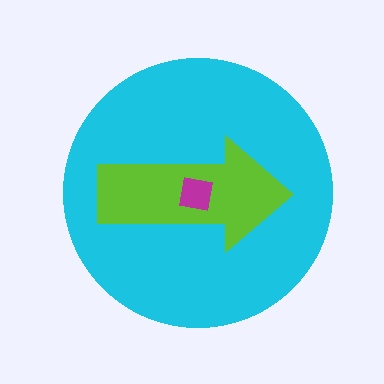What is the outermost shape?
The cyan circle.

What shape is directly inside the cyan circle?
The lime arrow.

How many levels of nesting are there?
3.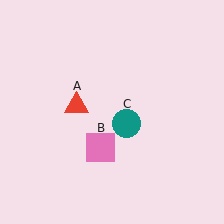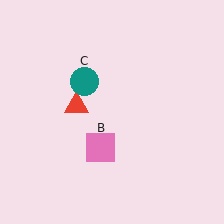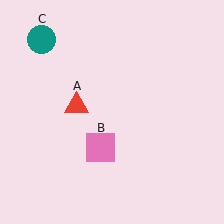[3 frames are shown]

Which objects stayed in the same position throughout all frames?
Red triangle (object A) and pink square (object B) remained stationary.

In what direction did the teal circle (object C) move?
The teal circle (object C) moved up and to the left.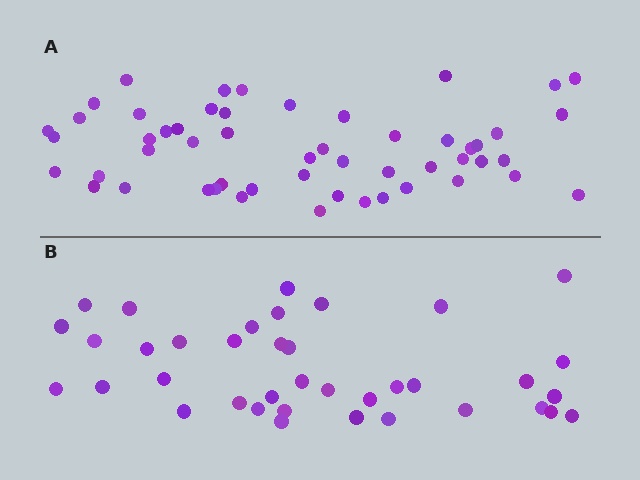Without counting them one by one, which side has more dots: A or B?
Region A (the top region) has more dots.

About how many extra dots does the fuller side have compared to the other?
Region A has approximately 15 more dots than region B.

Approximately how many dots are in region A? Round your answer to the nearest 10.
About 50 dots. (The exact count is 53, which rounds to 50.)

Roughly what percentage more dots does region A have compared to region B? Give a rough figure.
About 40% more.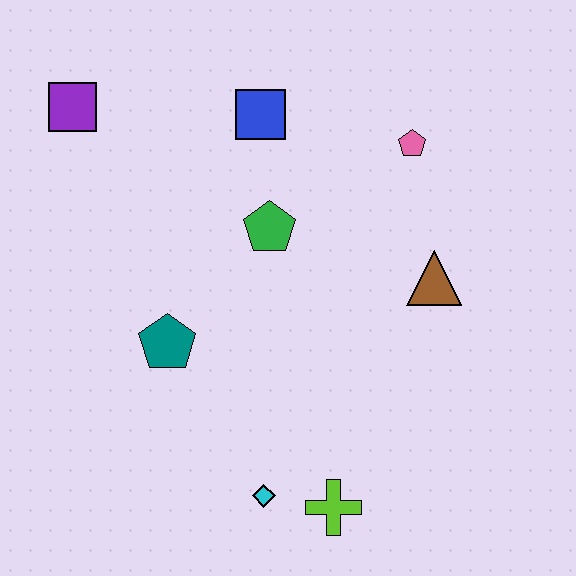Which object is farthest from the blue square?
The lime cross is farthest from the blue square.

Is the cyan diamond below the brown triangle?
Yes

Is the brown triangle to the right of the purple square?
Yes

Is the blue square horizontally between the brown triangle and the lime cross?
No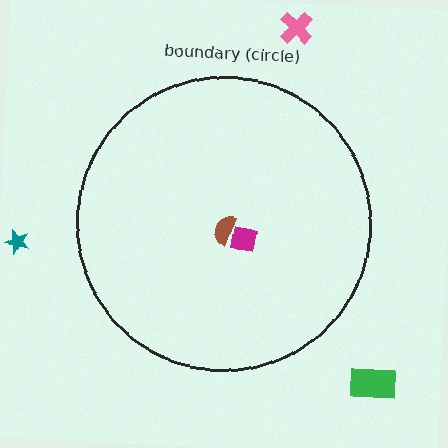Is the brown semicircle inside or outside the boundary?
Inside.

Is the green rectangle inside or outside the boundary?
Outside.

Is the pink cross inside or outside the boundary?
Outside.